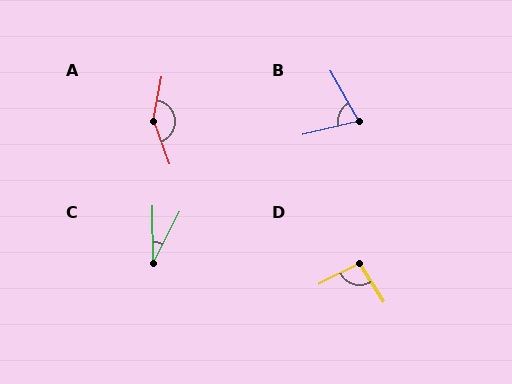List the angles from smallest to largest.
C (28°), B (74°), D (95°), A (150°).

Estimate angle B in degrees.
Approximately 74 degrees.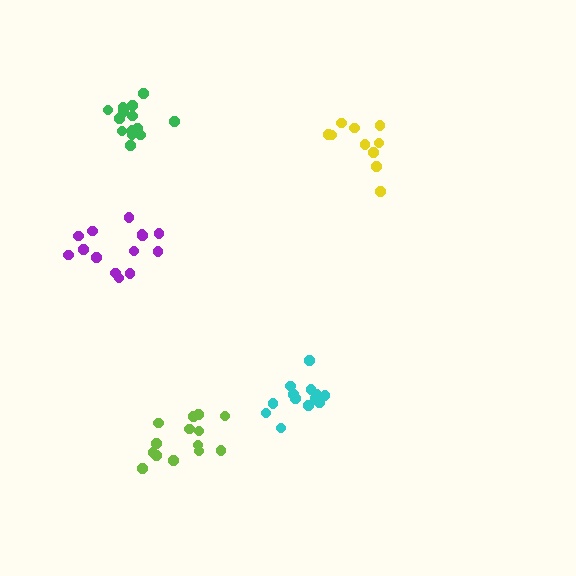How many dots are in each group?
Group 1: 14 dots, Group 2: 14 dots, Group 3: 10 dots, Group 4: 13 dots, Group 5: 14 dots (65 total).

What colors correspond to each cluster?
The clusters are colored: lime, purple, yellow, cyan, green.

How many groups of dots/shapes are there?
There are 5 groups.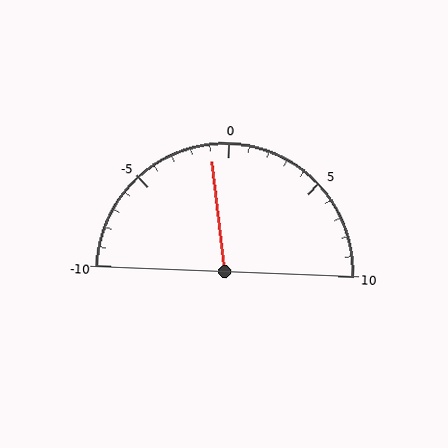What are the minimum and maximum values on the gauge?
The gauge ranges from -10 to 10.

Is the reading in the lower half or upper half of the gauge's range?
The reading is in the lower half of the range (-10 to 10).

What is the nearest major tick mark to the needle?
The nearest major tick mark is 0.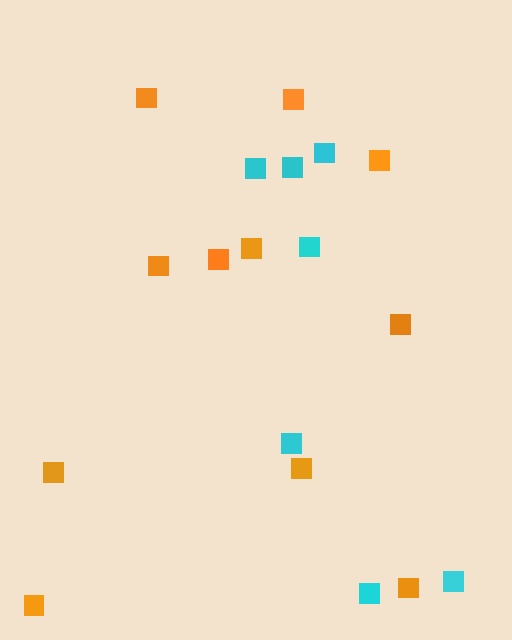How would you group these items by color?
There are 2 groups: one group of cyan squares (7) and one group of orange squares (11).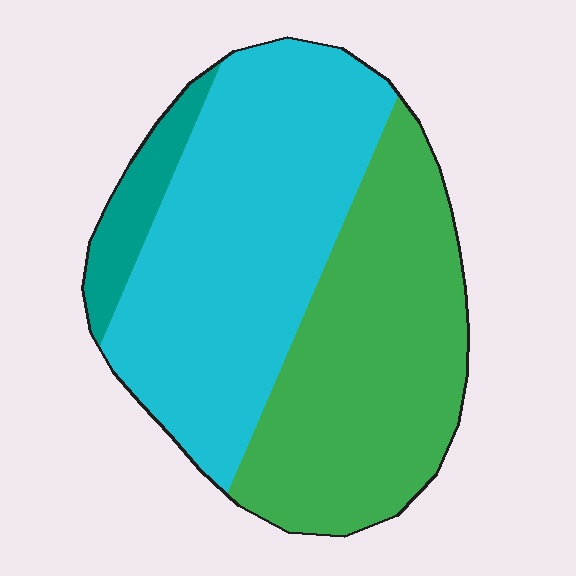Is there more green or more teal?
Green.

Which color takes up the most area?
Cyan, at roughly 50%.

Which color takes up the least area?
Teal, at roughly 10%.